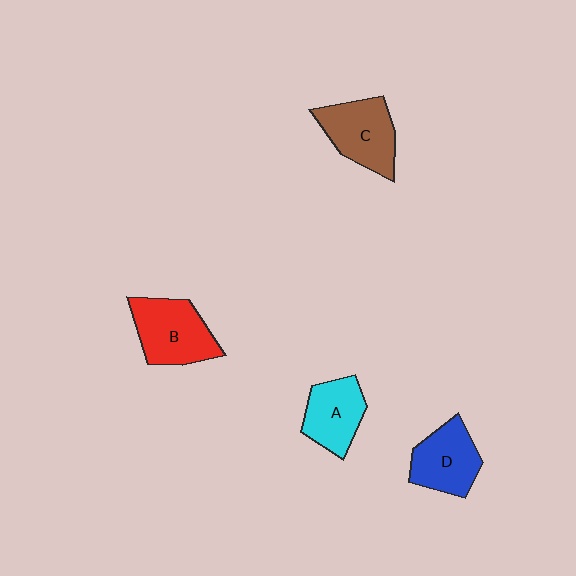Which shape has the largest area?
Shape B (red).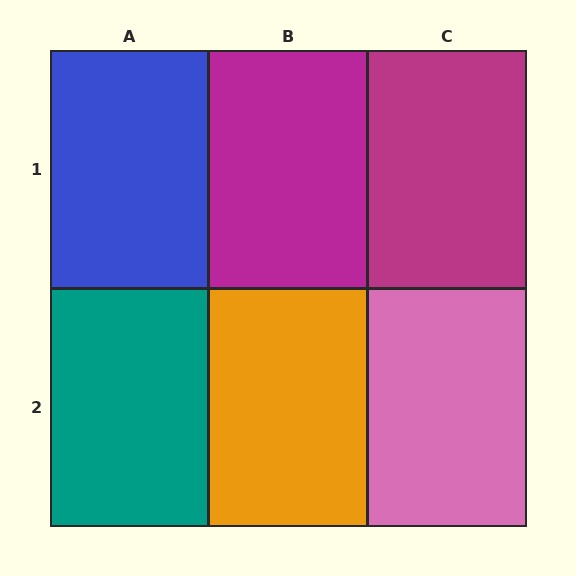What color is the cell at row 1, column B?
Magenta.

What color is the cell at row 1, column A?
Blue.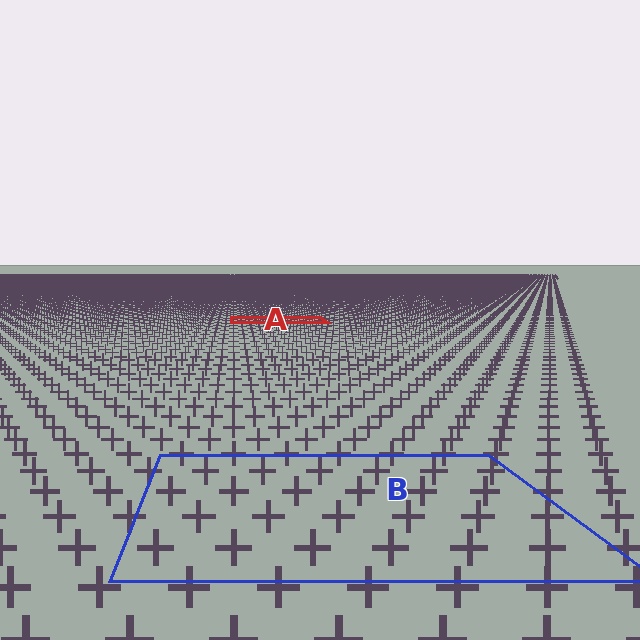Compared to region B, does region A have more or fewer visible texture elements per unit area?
Region A has more texture elements per unit area — they are packed more densely because it is farther away.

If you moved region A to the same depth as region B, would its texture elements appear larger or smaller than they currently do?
They would appear larger. At a closer depth, the same texture elements are projected at a bigger on-screen size.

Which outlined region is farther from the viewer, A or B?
Region A is farther from the viewer — the texture elements inside it appear smaller and more densely packed.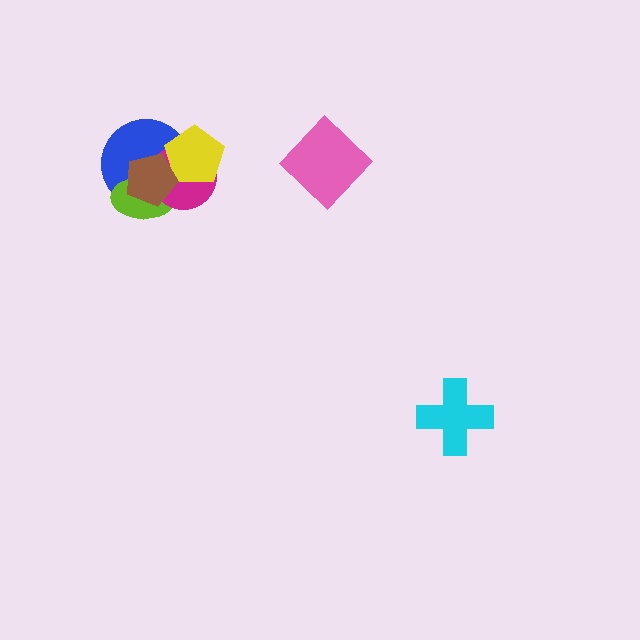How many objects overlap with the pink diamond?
0 objects overlap with the pink diamond.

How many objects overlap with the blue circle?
4 objects overlap with the blue circle.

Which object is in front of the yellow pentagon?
The brown pentagon is in front of the yellow pentagon.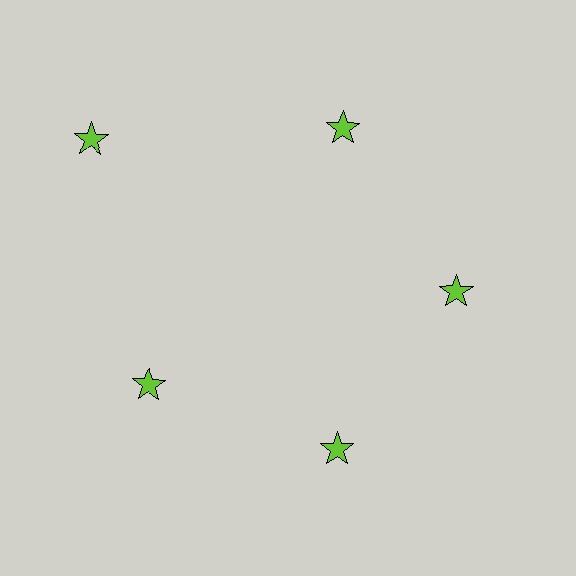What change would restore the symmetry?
The symmetry would be restored by moving it inward, back onto the ring so that all 5 stars sit at equal angles and equal distance from the center.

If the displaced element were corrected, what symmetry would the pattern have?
It would have 5-fold rotational symmetry — the pattern would map onto itself every 72 degrees.